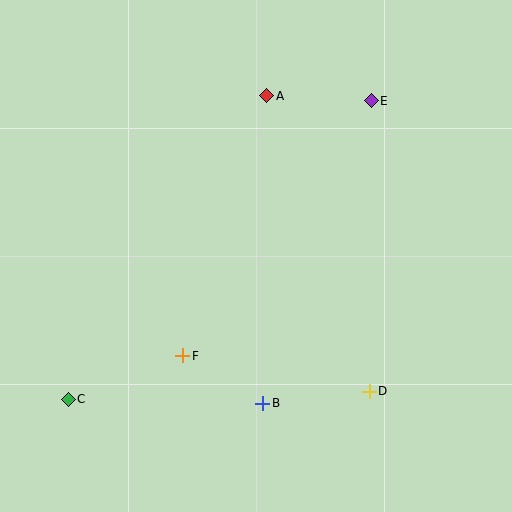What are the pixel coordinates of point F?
Point F is at (183, 356).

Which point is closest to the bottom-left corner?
Point C is closest to the bottom-left corner.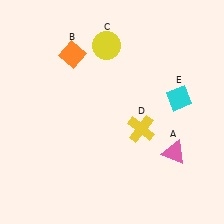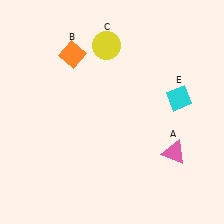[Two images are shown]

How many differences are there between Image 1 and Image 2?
There is 1 difference between the two images.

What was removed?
The yellow cross (D) was removed in Image 2.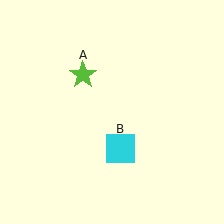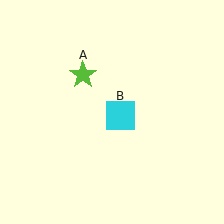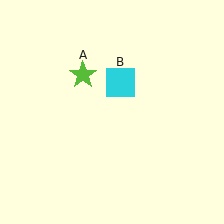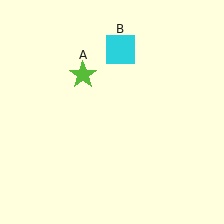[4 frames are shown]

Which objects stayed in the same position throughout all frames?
Lime star (object A) remained stationary.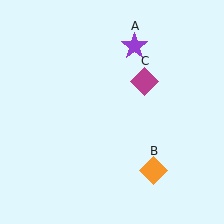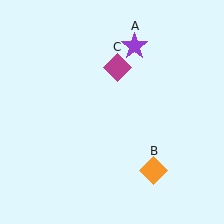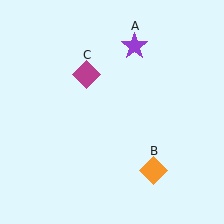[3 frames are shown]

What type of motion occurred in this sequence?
The magenta diamond (object C) rotated counterclockwise around the center of the scene.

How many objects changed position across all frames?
1 object changed position: magenta diamond (object C).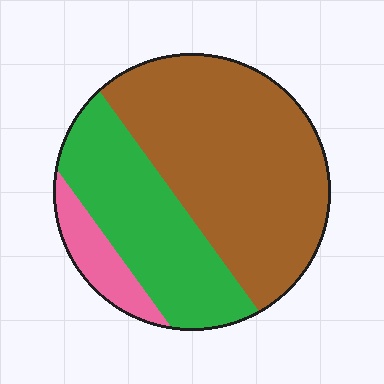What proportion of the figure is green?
Green takes up about one third (1/3) of the figure.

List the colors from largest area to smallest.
From largest to smallest: brown, green, pink.